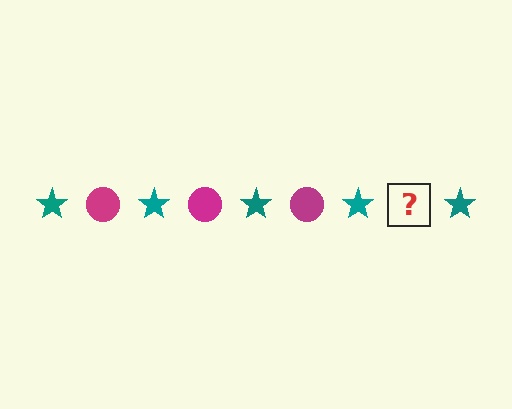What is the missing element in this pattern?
The missing element is a magenta circle.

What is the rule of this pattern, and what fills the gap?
The rule is that the pattern alternates between teal star and magenta circle. The gap should be filled with a magenta circle.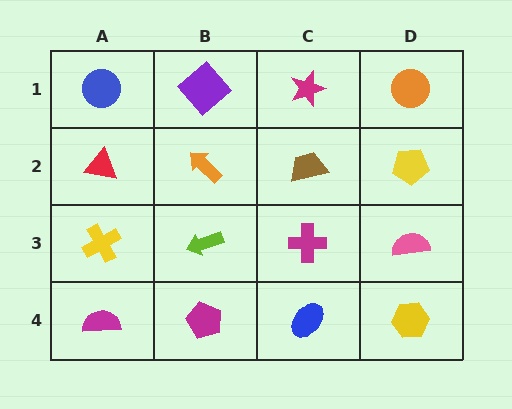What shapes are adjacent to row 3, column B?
An orange arrow (row 2, column B), a magenta pentagon (row 4, column B), a yellow cross (row 3, column A), a magenta cross (row 3, column C).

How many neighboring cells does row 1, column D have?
2.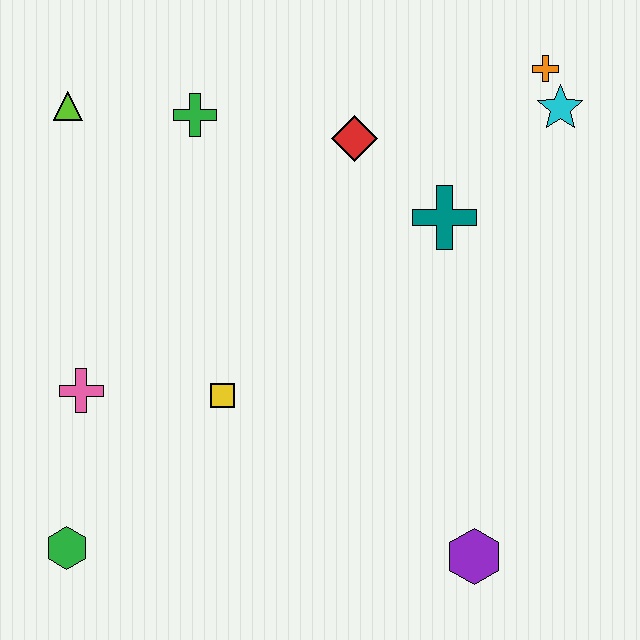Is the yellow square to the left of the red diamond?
Yes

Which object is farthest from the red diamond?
The green hexagon is farthest from the red diamond.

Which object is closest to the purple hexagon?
The yellow square is closest to the purple hexagon.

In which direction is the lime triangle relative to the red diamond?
The lime triangle is to the left of the red diamond.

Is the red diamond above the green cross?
No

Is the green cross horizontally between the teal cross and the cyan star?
No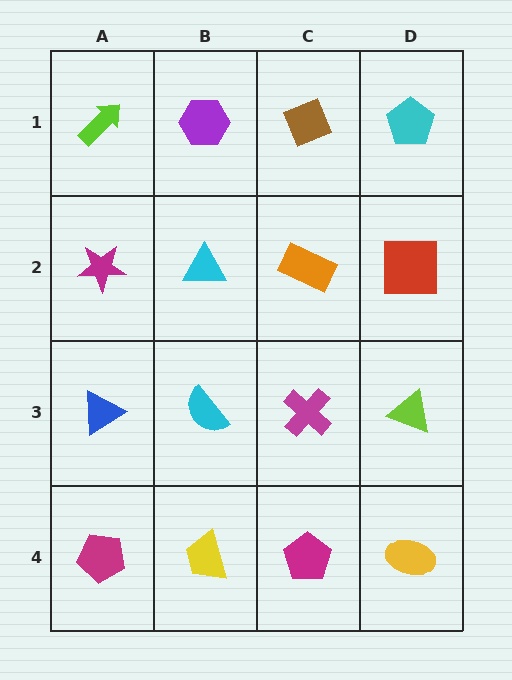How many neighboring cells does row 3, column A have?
3.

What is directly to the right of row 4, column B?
A magenta pentagon.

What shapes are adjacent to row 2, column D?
A cyan pentagon (row 1, column D), a lime triangle (row 3, column D), an orange rectangle (row 2, column C).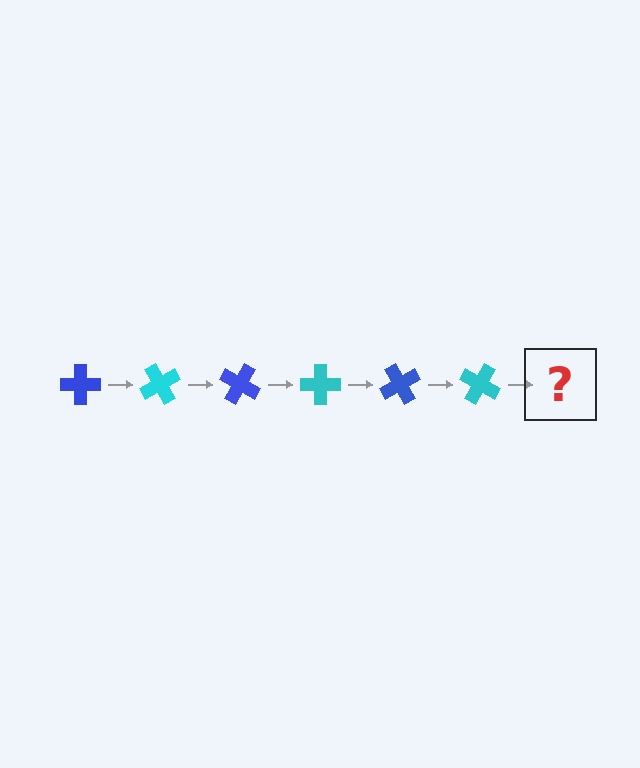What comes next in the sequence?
The next element should be a blue cross, rotated 360 degrees from the start.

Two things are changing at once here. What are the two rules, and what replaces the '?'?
The two rules are that it rotates 60 degrees each step and the color cycles through blue and cyan. The '?' should be a blue cross, rotated 360 degrees from the start.